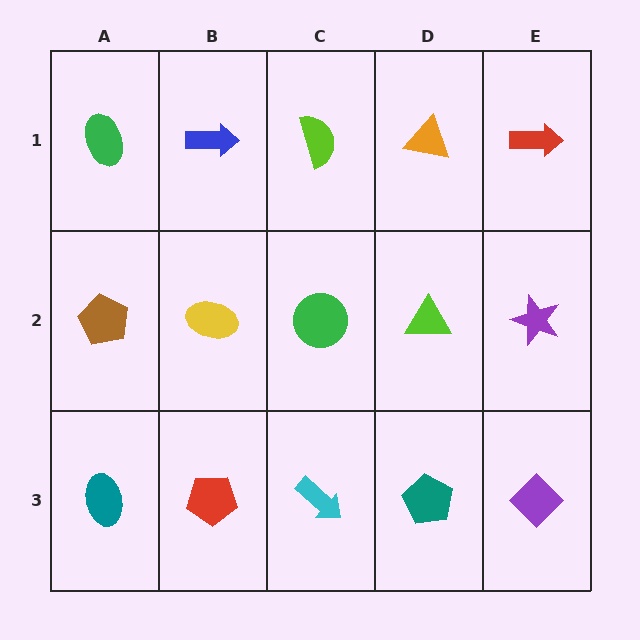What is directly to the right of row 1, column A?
A blue arrow.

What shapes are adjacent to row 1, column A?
A brown pentagon (row 2, column A), a blue arrow (row 1, column B).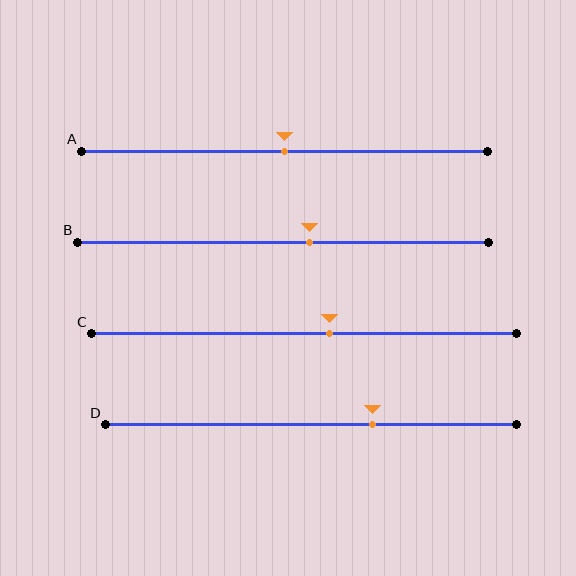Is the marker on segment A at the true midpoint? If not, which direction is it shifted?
Yes, the marker on segment A is at the true midpoint.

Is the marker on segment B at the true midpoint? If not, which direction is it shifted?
No, the marker on segment B is shifted to the right by about 7% of the segment length.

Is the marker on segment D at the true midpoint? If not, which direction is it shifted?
No, the marker on segment D is shifted to the right by about 15% of the segment length.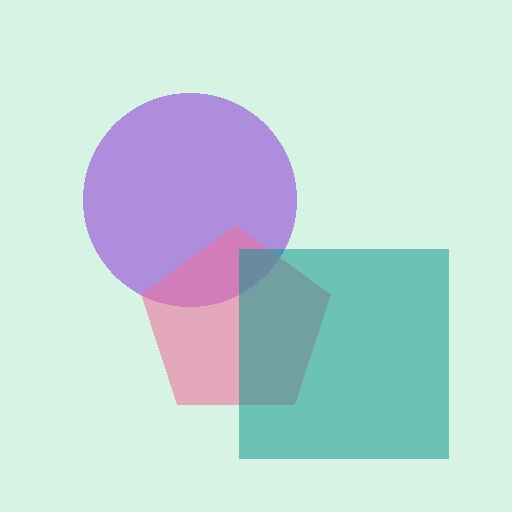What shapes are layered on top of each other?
The layered shapes are: a purple circle, a pink pentagon, a teal square.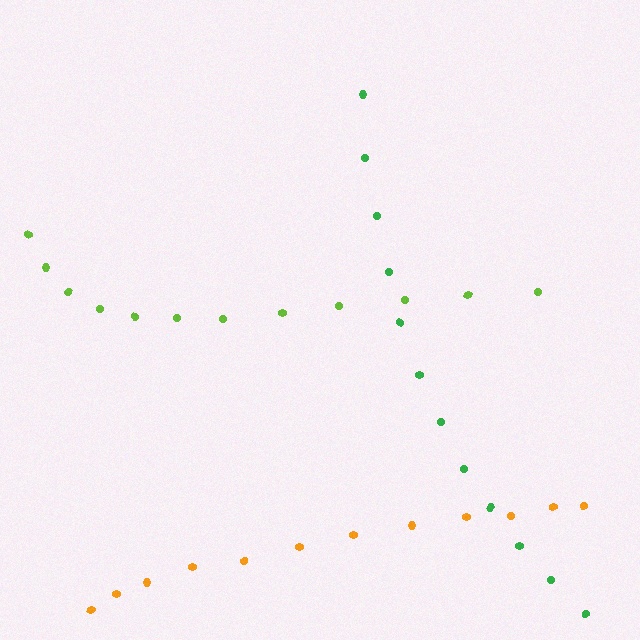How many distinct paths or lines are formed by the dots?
There are 3 distinct paths.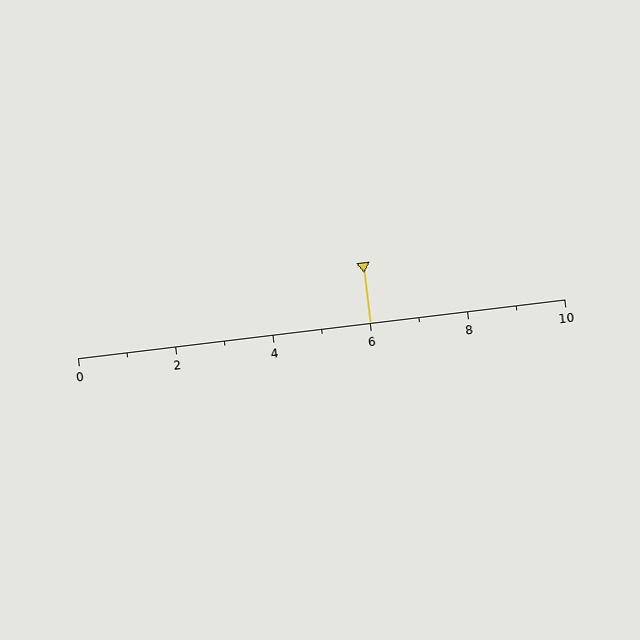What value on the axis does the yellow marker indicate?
The marker indicates approximately 6.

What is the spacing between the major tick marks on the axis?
The major ticks are spaced 2 apart.